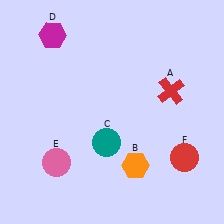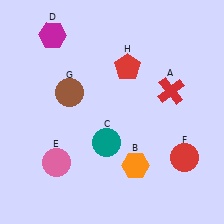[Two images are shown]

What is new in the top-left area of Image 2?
A brown circle (G) was added in the top-left area of Image 2.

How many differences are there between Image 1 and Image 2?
There are 2 differences between the two images.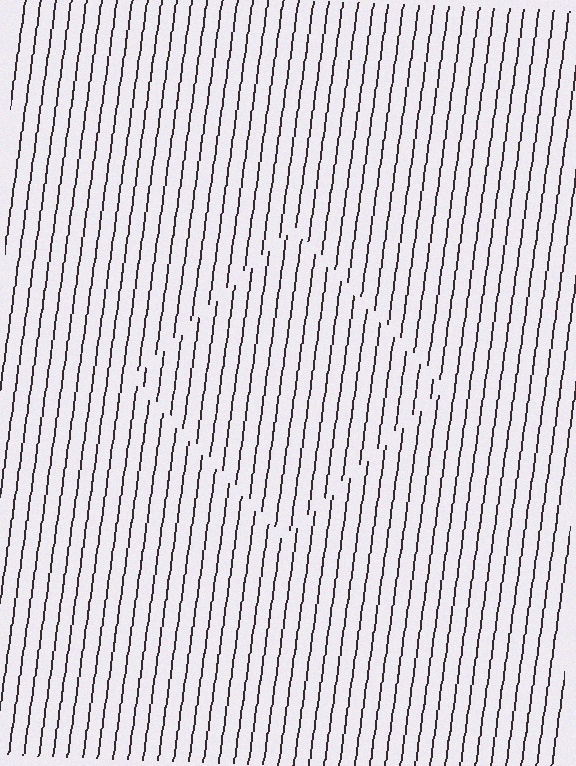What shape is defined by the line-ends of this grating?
An illusory square. The interior of the shape contains the same grating, shifted by half a period — the contour is defined by the phase discontinuity where line-ends from the inner and outer gratings abut.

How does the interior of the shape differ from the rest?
The interior of the shape contains the same grating, shifted by half a period — the contour is defined by the phase discontinuity where line-ends from the inner and outer gratings abut.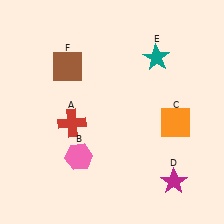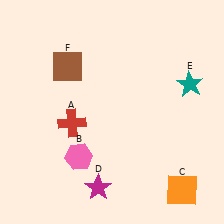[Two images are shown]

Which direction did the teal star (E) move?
The teal star (E) moved right.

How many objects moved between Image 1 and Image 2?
3 objects moved between the two images.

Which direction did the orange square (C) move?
The orange square (C) moved down.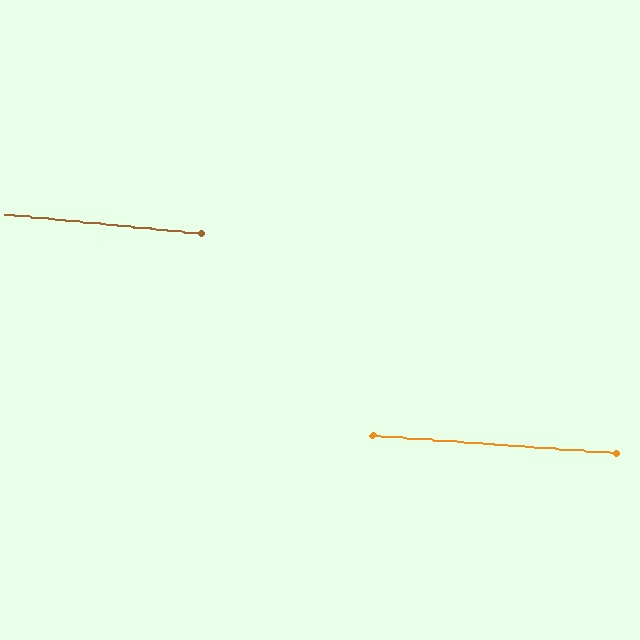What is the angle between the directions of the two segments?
Approximately 1 degree.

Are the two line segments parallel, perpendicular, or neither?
Parallel — their directions differ by only 1.4°.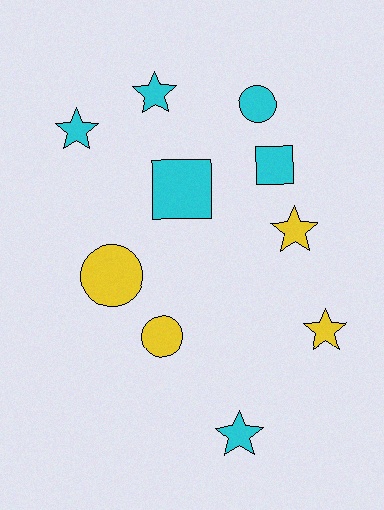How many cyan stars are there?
There are 3 cyan stars.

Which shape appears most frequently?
Star, with 5 objects.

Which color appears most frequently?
Cyan, with 6 objects.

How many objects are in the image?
There are 10 objects.